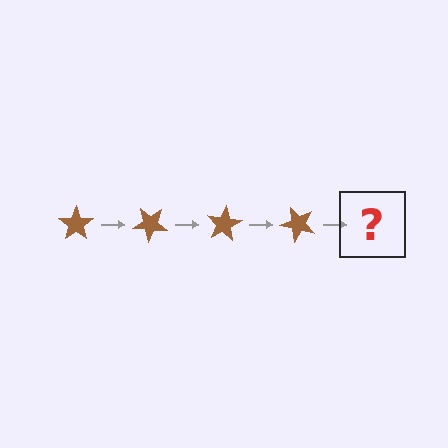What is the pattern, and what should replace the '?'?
The pattern is that the star rotates 40 degrees each step. The '?' should be a brown star rotated 160 degrees.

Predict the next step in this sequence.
The next step is a brown star rotated 160 degrees.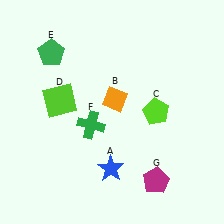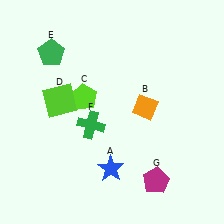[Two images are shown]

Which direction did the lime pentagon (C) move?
The lime pentagon (C) moved left.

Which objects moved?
The objects that moved are: the orange diamond (B), the lime pentagon (C).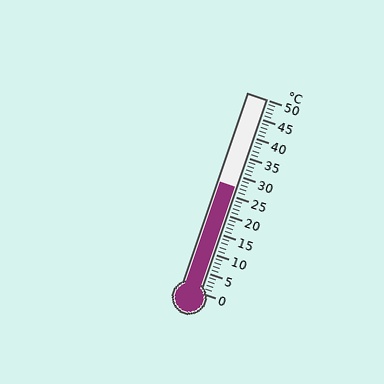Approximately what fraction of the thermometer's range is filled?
The thermometer is filled to approximately 55% of its range.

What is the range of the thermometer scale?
The thermometer scale ranges from 0°C to 50°C.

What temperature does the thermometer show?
The thermometer shows approximately 27°C.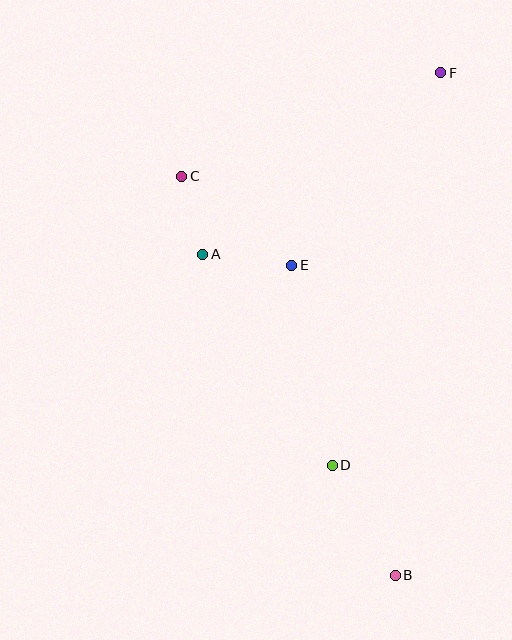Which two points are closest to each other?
Points A and C are closest to each other.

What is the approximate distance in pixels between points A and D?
The distance between A and D is approximately 247 pixels.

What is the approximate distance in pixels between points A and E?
The distance between A and E is approximately 90 pixels.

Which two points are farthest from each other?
Points B and F are farthest from each other.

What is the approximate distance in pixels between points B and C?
The distance between B and C is approximately 452 pixels.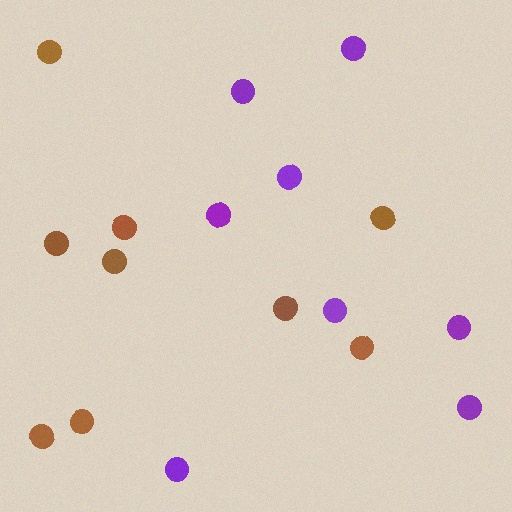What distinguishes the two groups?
There are 2 groups: one group of purple circles (8) and one group of brown circles (9).